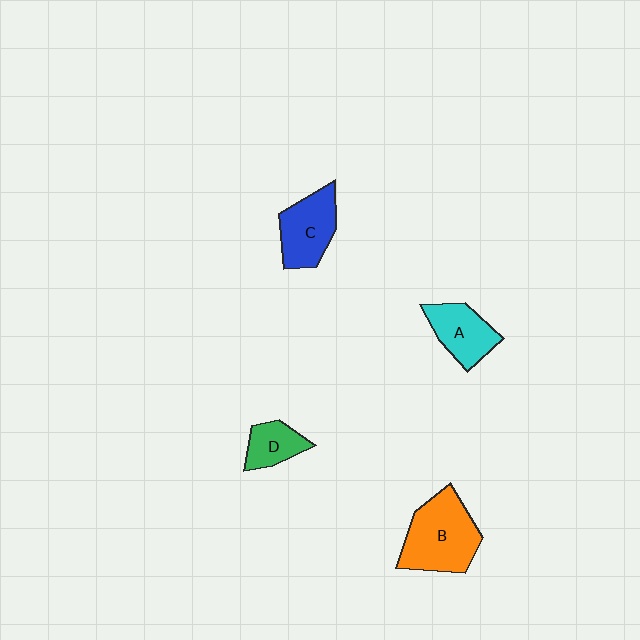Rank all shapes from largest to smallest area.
From largest to smallest: B (orange), C (blue), A (cyan), D (green).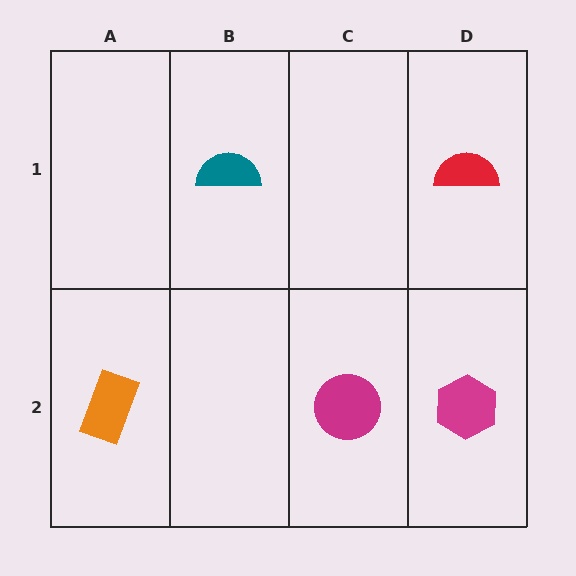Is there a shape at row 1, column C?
No, that cell is empty.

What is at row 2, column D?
A magenta hexagon.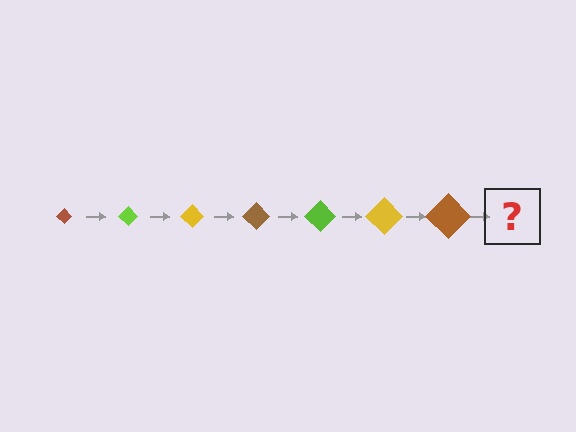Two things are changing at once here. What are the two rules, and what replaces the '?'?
The two rules are that the diamond grows larger each step and the color cycles through brown, lime, and yellow. The '?' should be a lime diamond, larger than the previous one.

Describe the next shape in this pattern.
It should be a lime diamond, larger than the previous one.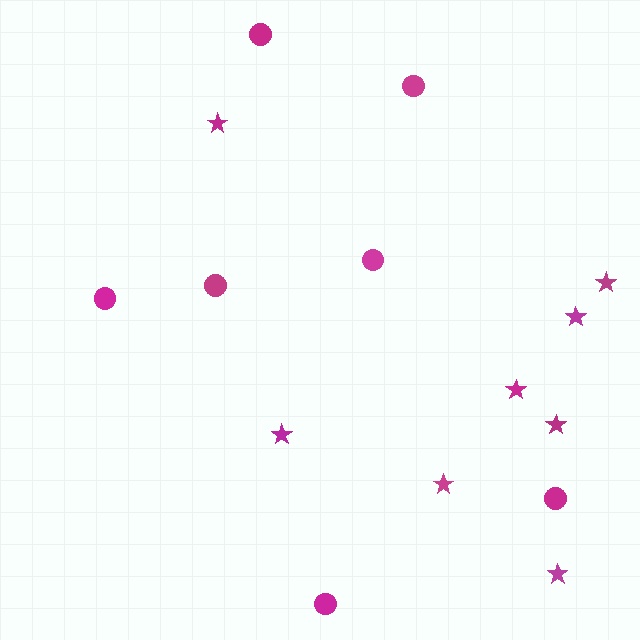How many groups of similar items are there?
There are 2 groups: one group of circles (7) and one group of stars (8).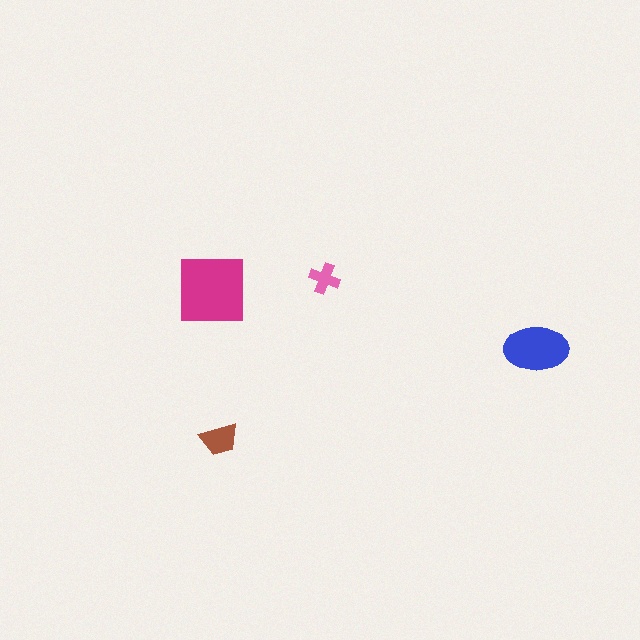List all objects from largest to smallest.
The magenta square, the blue ellipse, the brown trapezoid, the pink cross.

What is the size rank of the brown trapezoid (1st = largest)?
3rd.